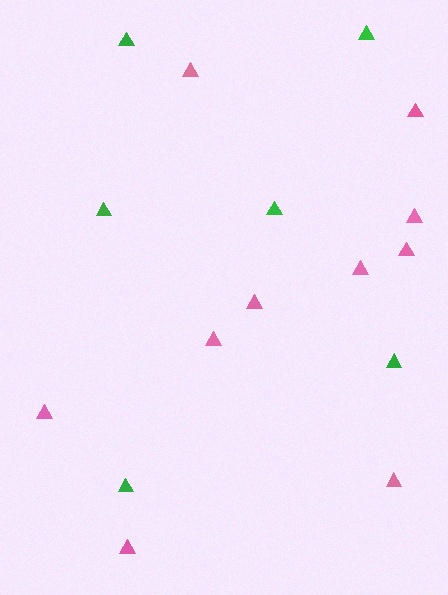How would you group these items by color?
There are 2 groups: one group of pink triangles (10) and one group of green triangles (6).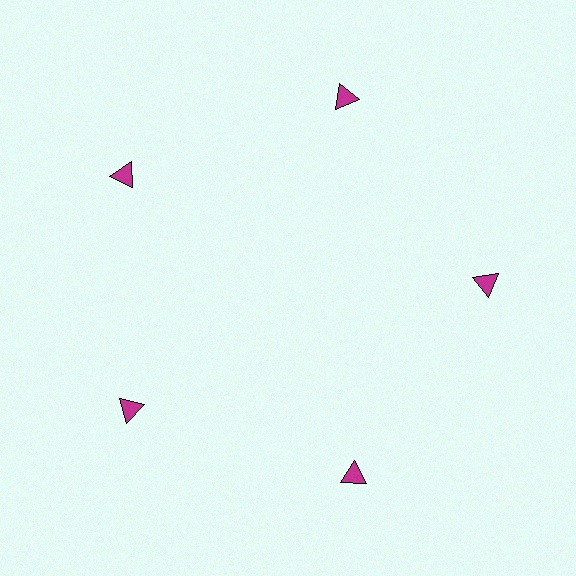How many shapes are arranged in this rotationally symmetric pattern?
There are 5 shapes, arranged in 5 groups of 1.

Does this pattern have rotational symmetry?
Yes, this pattern has 5-fold rotational symmetry. It looks the same after rotating 72 degrees around the center.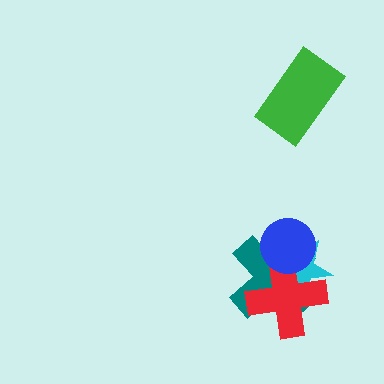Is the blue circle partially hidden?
No, no other shape covers it.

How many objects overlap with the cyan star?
3 objects overlap with the cyan star.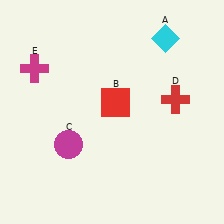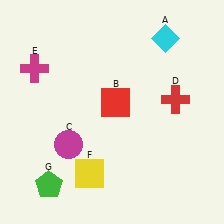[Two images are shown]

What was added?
A yellow square (F), a green pentagon (G) were added in Image 2.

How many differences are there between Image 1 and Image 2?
There are 2 differences between the two images.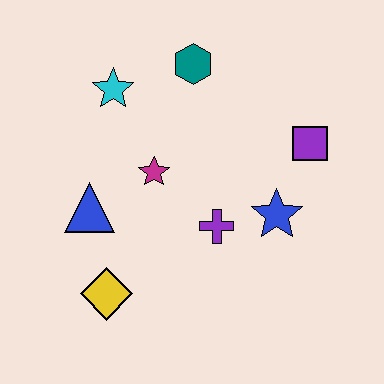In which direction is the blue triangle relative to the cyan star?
The blue triangle is below the cyan star.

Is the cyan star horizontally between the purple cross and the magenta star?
No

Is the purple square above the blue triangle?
Yes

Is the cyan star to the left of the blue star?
Yes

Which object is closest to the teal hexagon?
The cyan star is closest to the teal hexagon.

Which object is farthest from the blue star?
The cyan star is farthest from the blue star.